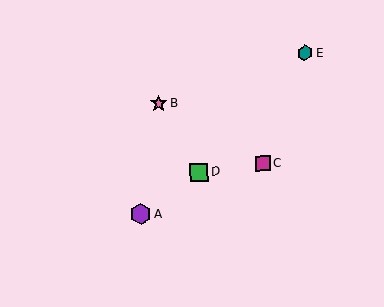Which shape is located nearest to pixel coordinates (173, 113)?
The pink star (labeled B) at (158, 103) is nearest to that location.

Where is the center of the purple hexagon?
The center of the purple hexagon is at (141, 214).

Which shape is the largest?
The purple hexagon (labeled A) is the largest.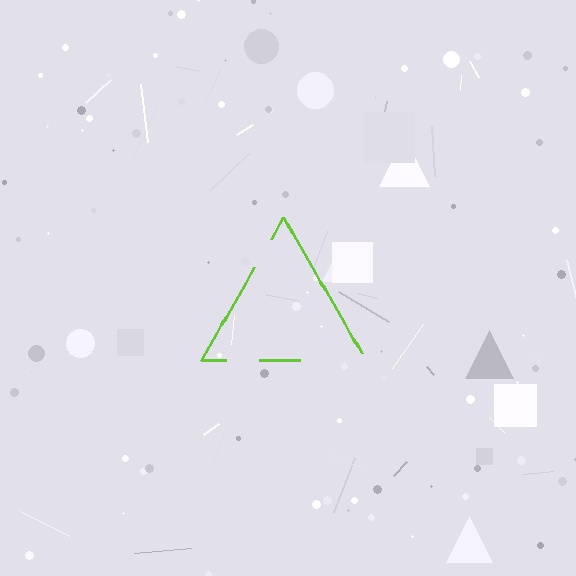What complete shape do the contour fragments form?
The contour fragments form a triangle.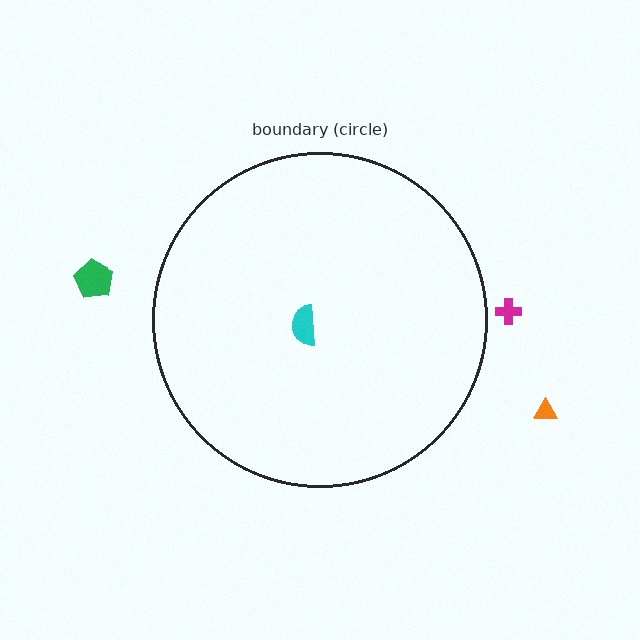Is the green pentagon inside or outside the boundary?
Outside.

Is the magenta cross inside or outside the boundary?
Outside.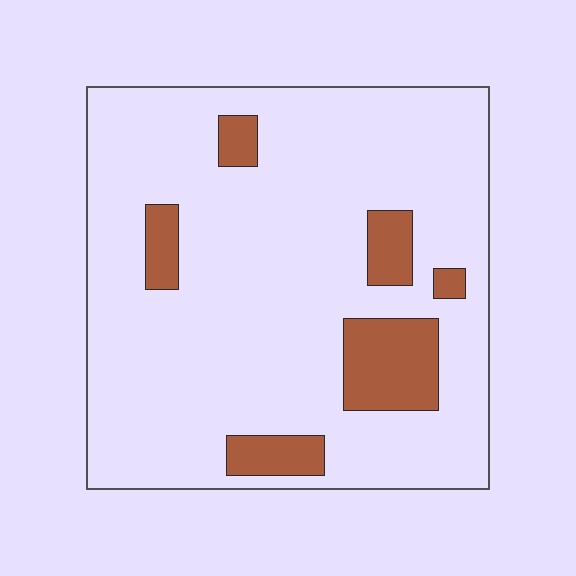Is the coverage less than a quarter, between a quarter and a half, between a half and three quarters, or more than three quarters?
Less than a quarter.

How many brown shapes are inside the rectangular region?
6.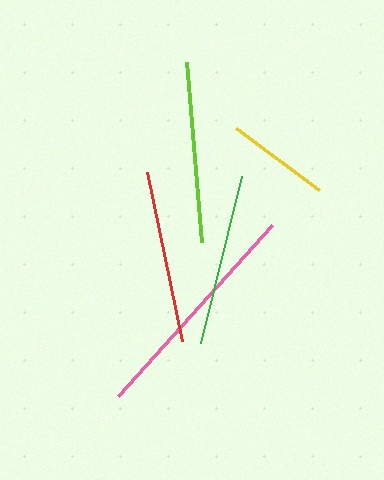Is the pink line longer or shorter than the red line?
The pink line is longer than the red line.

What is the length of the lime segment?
The lime segment is approximately 181 pixels long.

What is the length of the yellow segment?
The yellow segment is approximately 104 pixels long.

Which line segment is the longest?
The pink line is the longest at approximately 230 pixels.